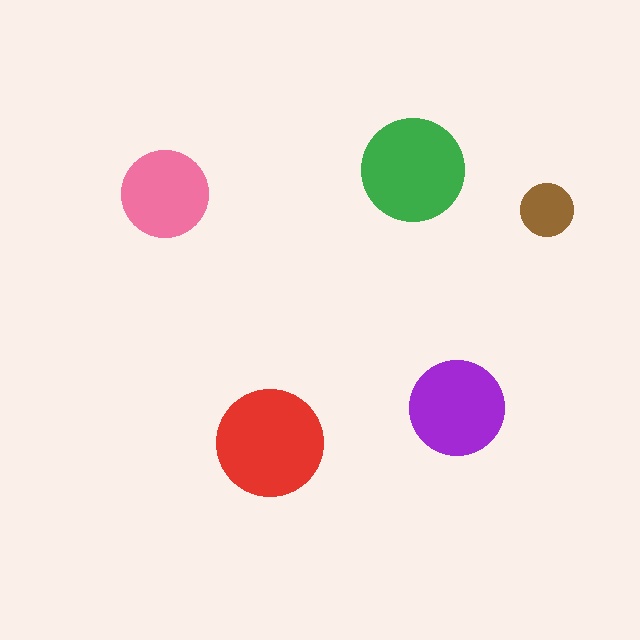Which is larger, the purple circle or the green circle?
The green one.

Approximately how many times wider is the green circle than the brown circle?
About 2 times wider.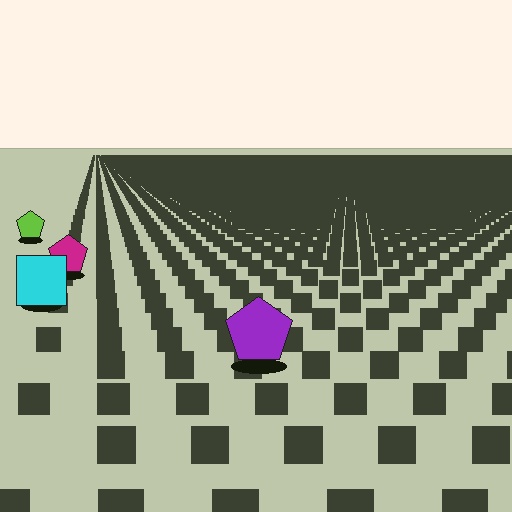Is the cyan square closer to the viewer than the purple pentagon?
No. The purple pentagon is closer — you can tell from the texture gradient: the ground texture is coarser near it.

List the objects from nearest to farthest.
From nearest to farthest: the purple pentagon, the cyan square, the magenta pentagon, the lime pentagon.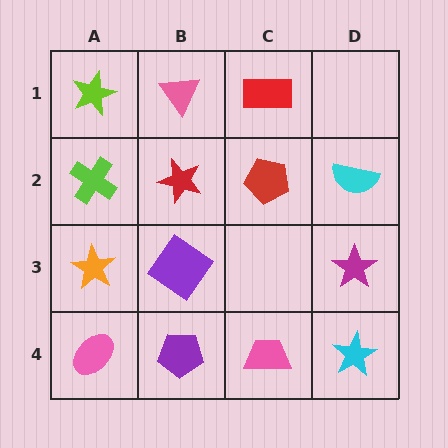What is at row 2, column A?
A lime cross.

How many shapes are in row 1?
3 shapes.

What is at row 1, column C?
A red rectangle.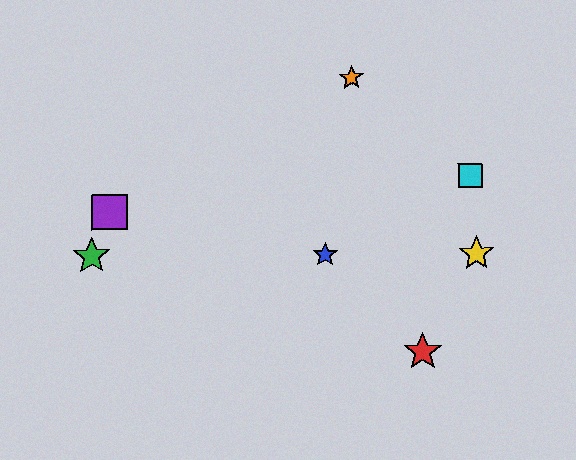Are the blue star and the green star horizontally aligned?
Yes, both are at y≈254.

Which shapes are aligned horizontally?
The blue star, the green star, the yellow star are aligned horizontally.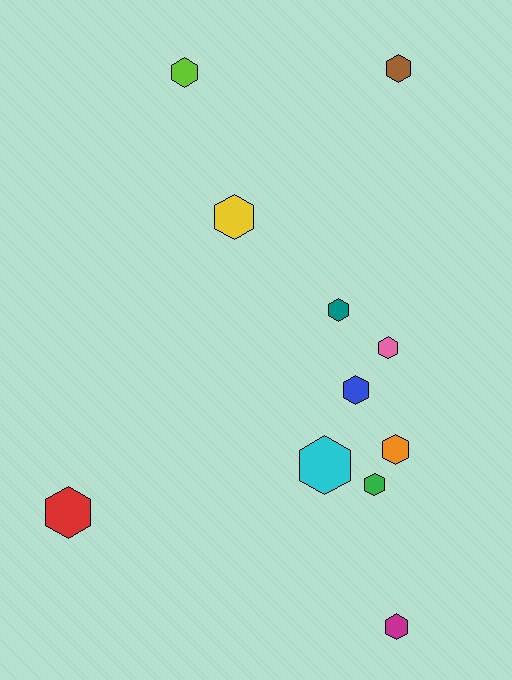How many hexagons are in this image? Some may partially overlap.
There are 11 hexagons.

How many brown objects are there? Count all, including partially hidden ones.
There is 1 brown object.